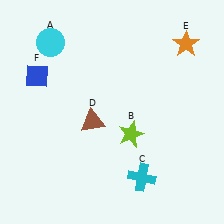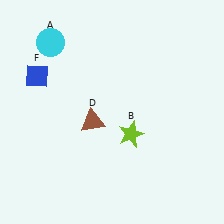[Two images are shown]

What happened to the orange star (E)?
The orange star (E) was removed in Image 2. It was in the top-right area of Image 1.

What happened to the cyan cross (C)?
The cyan cross (C) was removed in Image 2. It was in the bottom-right area of Image 1.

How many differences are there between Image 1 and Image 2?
There are 2 differences between the two images.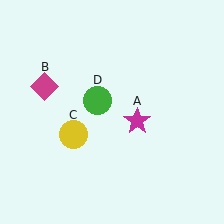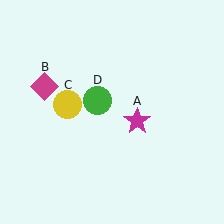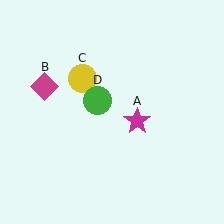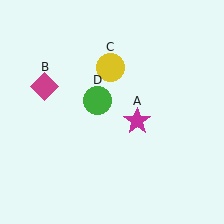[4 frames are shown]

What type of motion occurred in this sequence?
The yellow circle (object C) rotated clockwise around the center of the scene.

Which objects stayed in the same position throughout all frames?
Magenta star (object A) and magenta diamond (object B) and green circle (object D) remained stationary.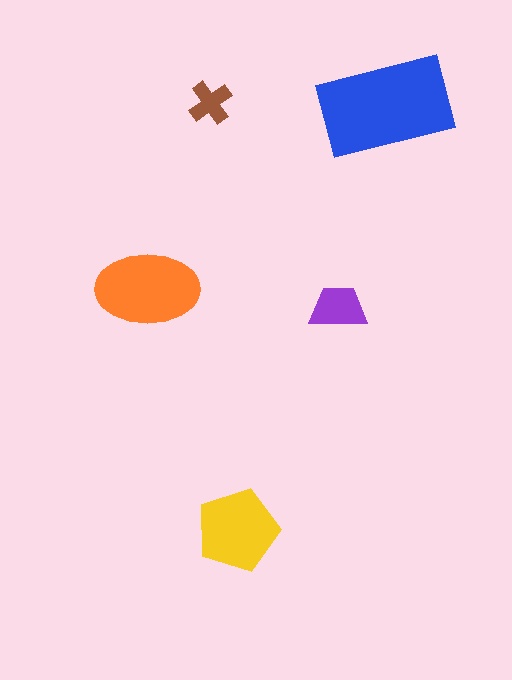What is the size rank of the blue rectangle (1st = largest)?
1st.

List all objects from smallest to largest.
The brown cross, the purple trapezoid, the yellow pentagon, the orange ellipse, the blue rectangle.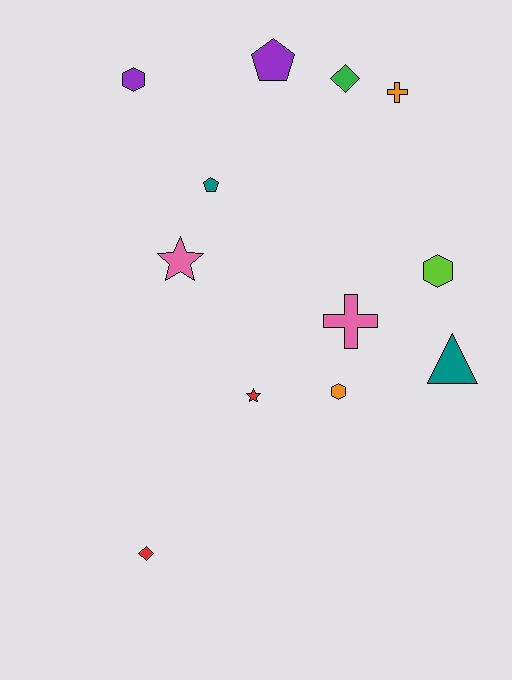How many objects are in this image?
There are 12 objects.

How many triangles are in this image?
There is 1 triangle.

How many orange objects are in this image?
There are 2 orange objects.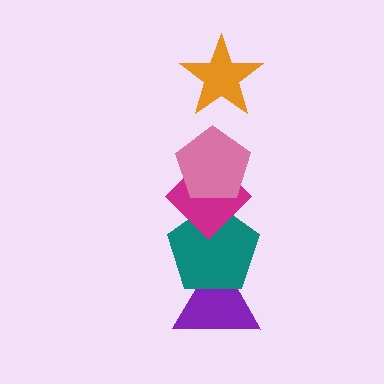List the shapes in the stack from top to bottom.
From top to bottom: the orange star, the pink pentagon, the magenta diamond, the teal pentagon, the purple triangle.